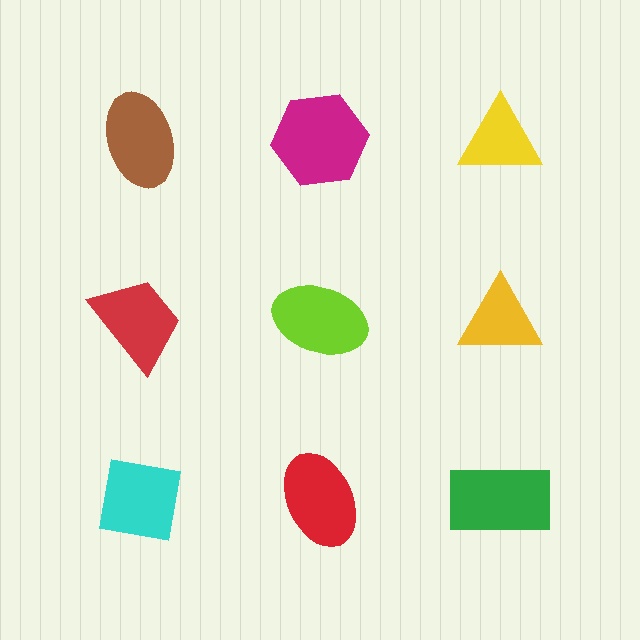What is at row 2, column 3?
A yellow triangle.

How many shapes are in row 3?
3 shapes.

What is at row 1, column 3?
A yellow triangle.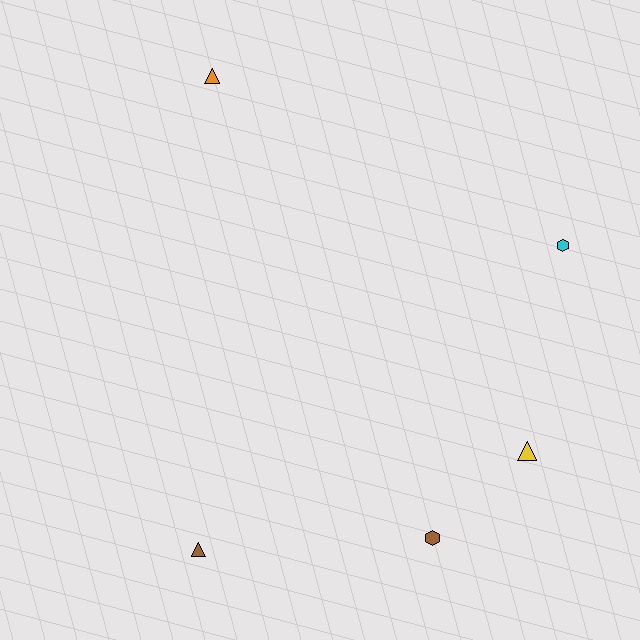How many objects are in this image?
There are 5 objects.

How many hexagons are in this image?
There are 2 hexagons.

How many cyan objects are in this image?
There is 1 cyan object.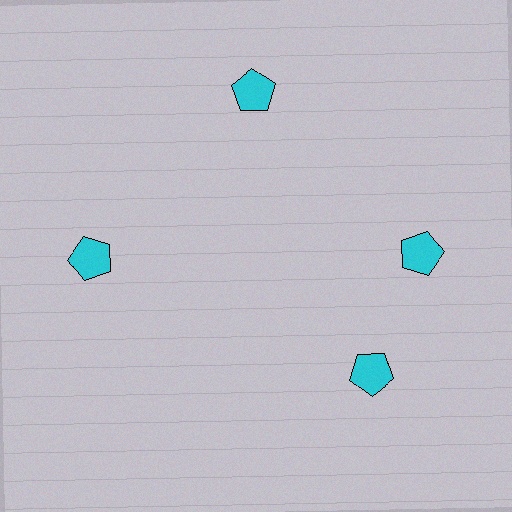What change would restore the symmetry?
The symmetry would be restored by rotating it back into even spacing with its neighbors so that all 4 pentagons sit at equal angles and equal distance from the center.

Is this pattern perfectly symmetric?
No. The 4 cyan pentagons are arranged in a ring, but one element near the 6 o'clock position is rotated out of alignment along the ring, breaking the 4-fold rotational symmetry.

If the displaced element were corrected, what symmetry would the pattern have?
It would have 4-fold rotational symmetry — the pattern would map onto itself every 90 degrees.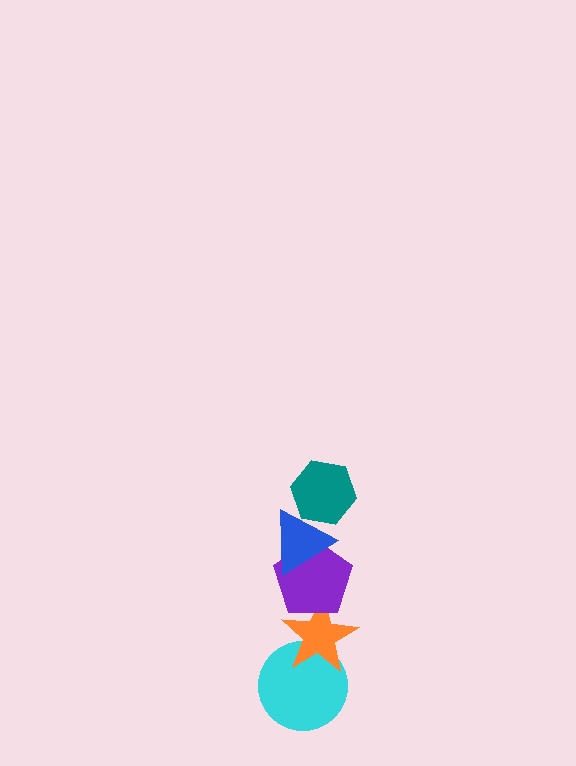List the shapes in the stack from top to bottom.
From top to bottom: the teal hexagon, the blue triangle, the purple pentagon, the orange star, the cyan circle.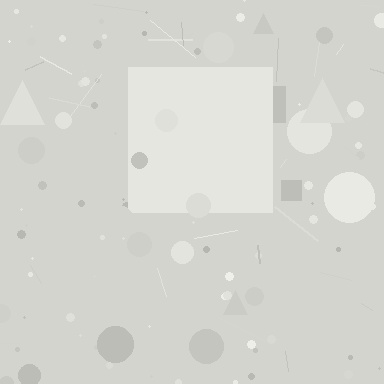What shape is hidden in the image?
A square is hidden in the image.